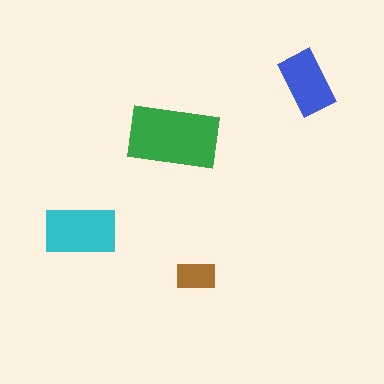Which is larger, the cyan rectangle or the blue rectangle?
The cyan one.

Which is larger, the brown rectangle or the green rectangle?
The green one.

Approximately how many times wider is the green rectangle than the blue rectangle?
About 1.5 times wider.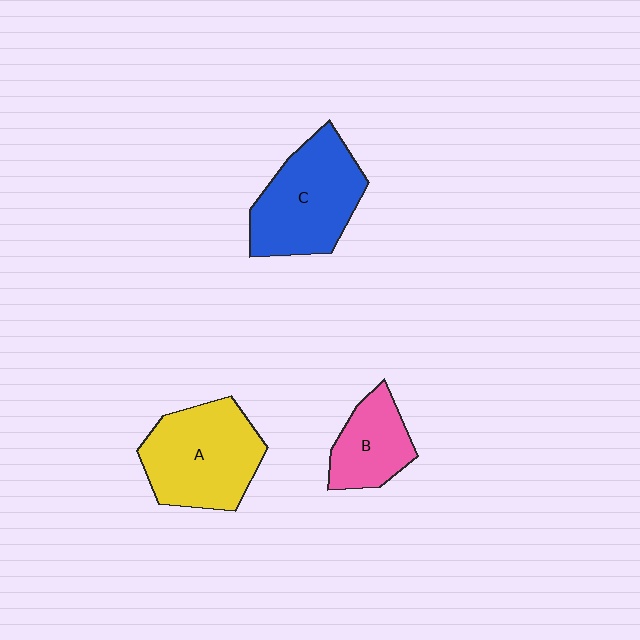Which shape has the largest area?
Shape A (yellow).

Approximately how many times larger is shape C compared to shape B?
Approximately 1.7 times.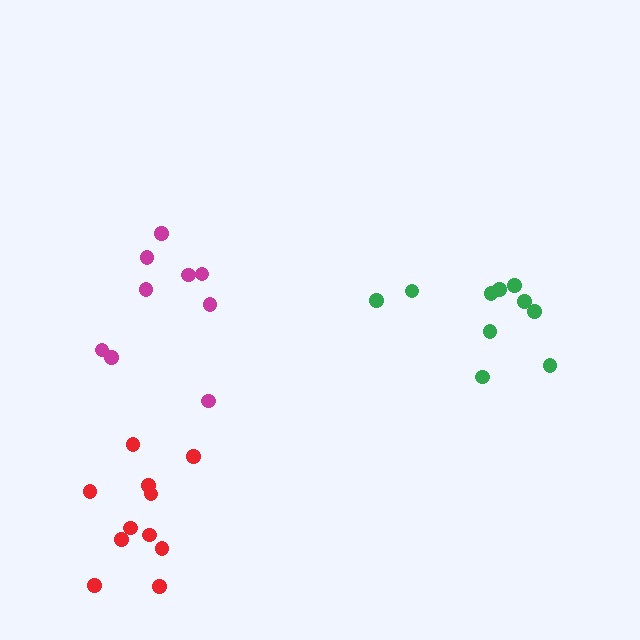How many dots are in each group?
Group 1: 9 dots, Group 2: 11 dots, Group 3: 10 dots (30 total).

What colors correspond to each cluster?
The clusters are colored: magenta, red, green.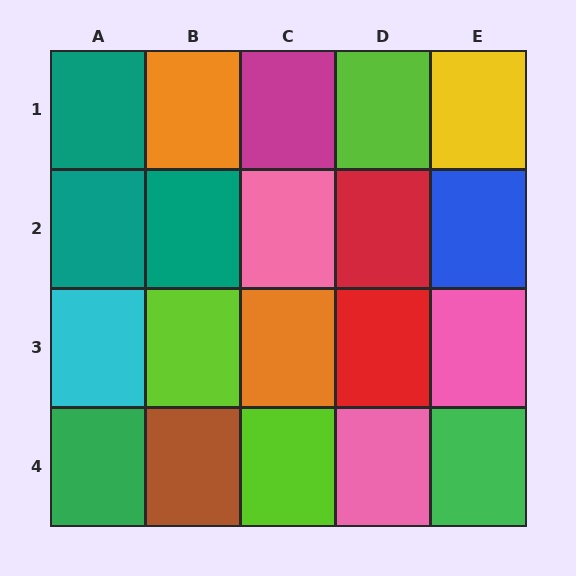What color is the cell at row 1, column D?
Lime.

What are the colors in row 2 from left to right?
Teal, teal, pink, red, blue.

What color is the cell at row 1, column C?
Magenta.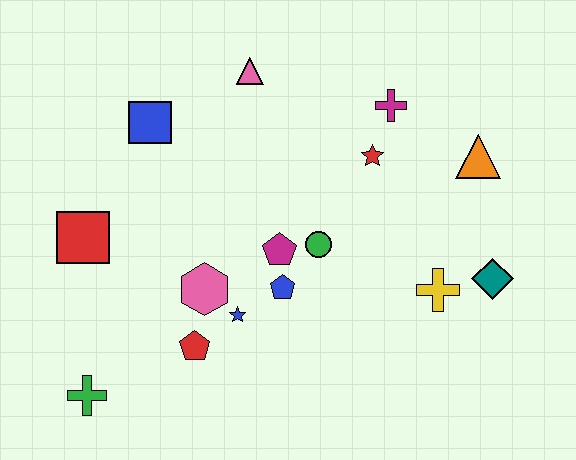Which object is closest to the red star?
The magenta cross is closest to the red star.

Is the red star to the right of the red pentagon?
Yes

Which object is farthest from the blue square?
The teal diamond is farthest from the blue square.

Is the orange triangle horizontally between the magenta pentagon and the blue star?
No